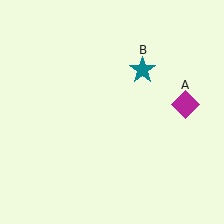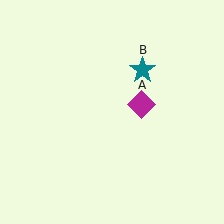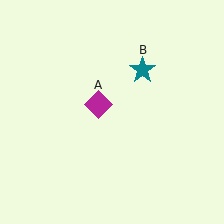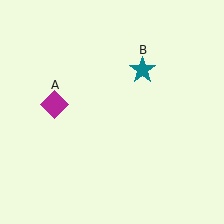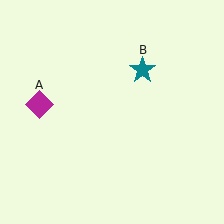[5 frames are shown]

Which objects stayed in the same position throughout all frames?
Teal star (object B) remained stationary.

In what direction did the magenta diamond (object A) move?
The magenta diamond (object A) moved left.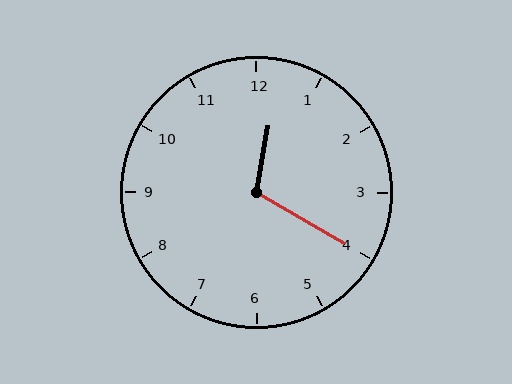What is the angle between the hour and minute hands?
Approximately 110 degrees.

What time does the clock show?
12:20.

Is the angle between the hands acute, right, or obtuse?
It is obtuse.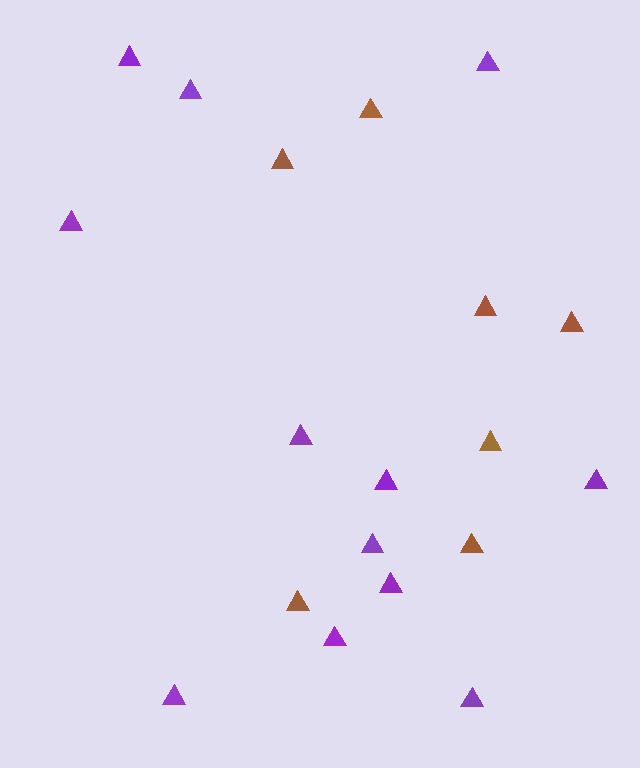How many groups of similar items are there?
There are 2 groups: one group of purple triangles (12) and one group of brown triangles (7).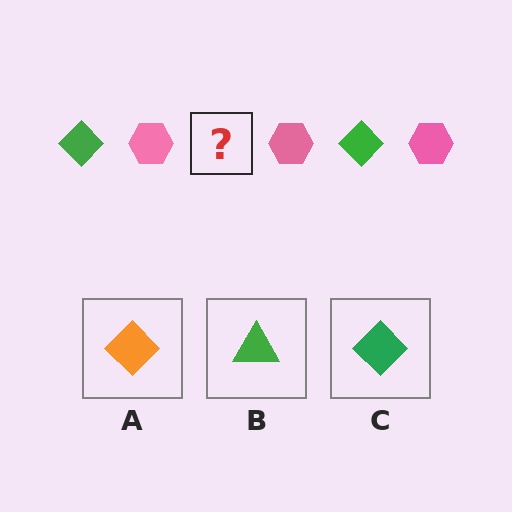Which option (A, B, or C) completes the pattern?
C.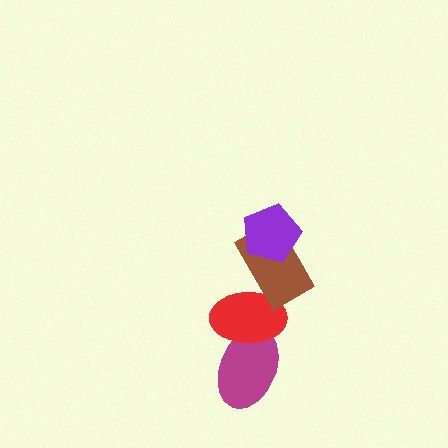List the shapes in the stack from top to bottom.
From top to bottom: the purple pentagon, the brown rectangle, the red ellipse, the magenta ellipse.